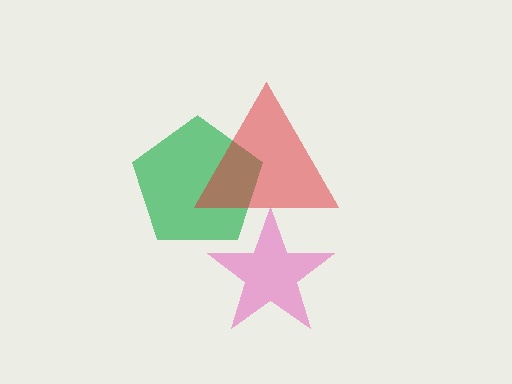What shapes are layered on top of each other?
The layered shapes are: a green pentagon, a red triangle, a pink star.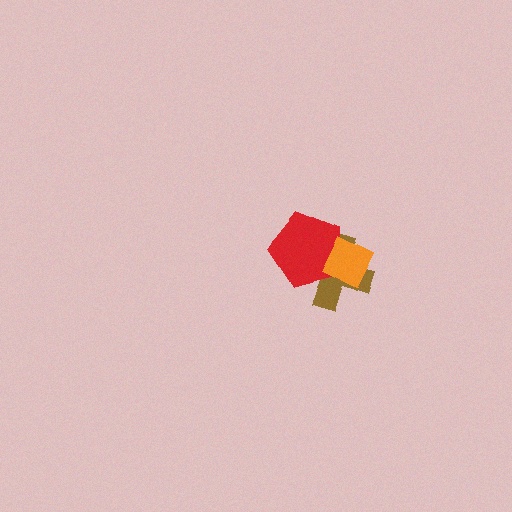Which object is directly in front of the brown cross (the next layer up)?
The red pentagon is directly in front of the brown cross.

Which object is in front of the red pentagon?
The orange diamond is in front of the red pentagon.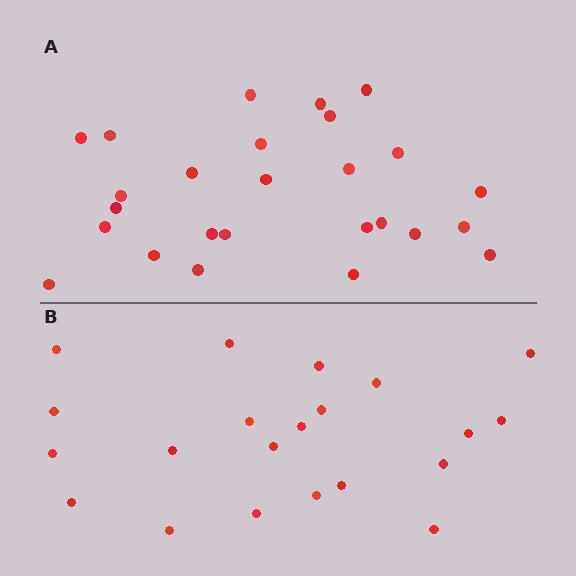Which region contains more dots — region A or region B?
Region A (the top region) has more dots.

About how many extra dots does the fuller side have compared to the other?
Region A has about 5 more dots than region B.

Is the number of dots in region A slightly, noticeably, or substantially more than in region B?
Region A has only slightly more — the two regions are fairly close. The ratio is roughly 1.2 to 1.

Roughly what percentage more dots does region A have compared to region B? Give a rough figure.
About 25% more.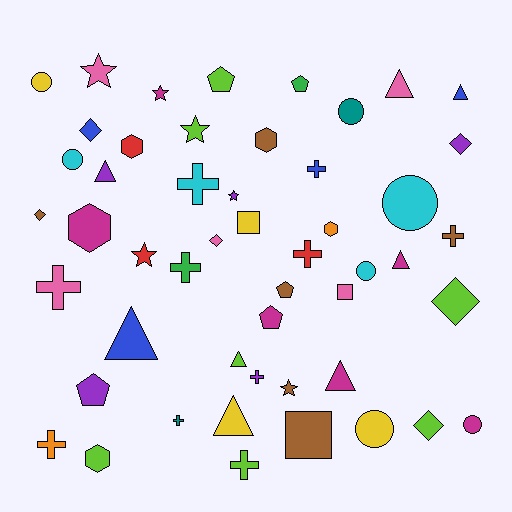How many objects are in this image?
There are 50 objects.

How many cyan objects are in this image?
There are 4 cyan objects.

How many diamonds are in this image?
There are 6 diamonds.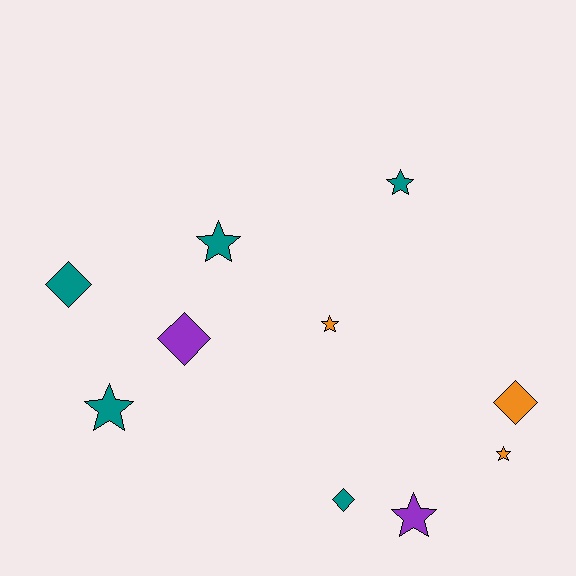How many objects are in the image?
There are 10 objects.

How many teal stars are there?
There are 3 teal stars.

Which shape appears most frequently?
Star, with 6 objects.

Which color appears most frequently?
Teal, with 5 objects.